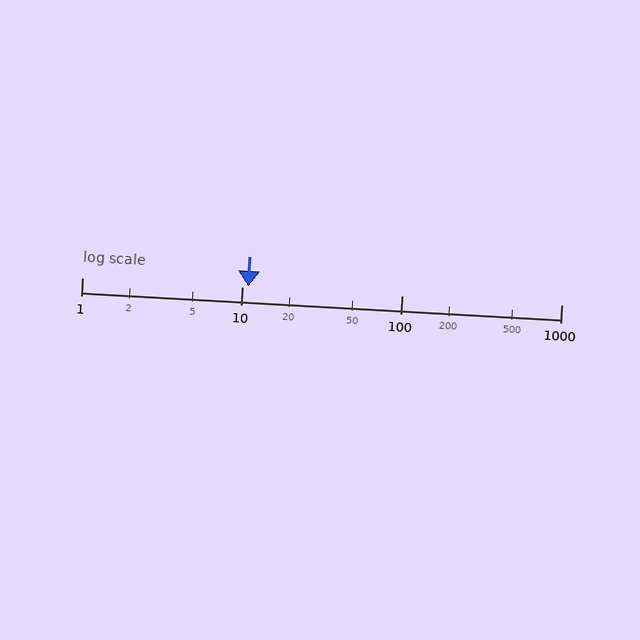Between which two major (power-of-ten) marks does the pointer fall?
The pointer is between 10 and 100.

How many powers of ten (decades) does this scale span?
The scale spans 3 decades, from 1 to 1000.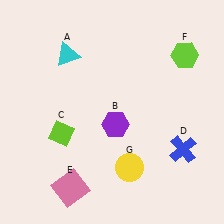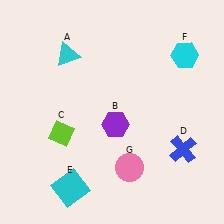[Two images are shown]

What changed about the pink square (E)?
In Image 1, E is pink. In Image 2, it changed to cyan.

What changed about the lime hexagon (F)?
In Image 1, F is lime. In Image 2, it changed to cyan.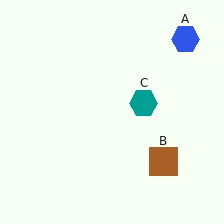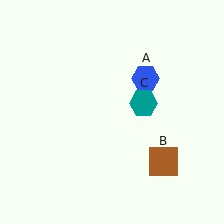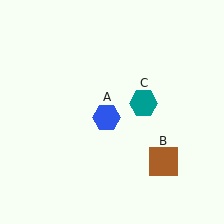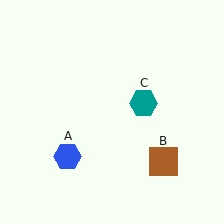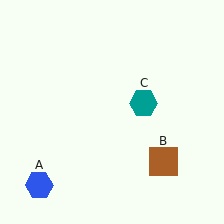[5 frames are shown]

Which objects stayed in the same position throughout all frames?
Brown square (object B) and teal hexagon (object C) remained stationary.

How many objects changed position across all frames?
1 object changed position: blue hexagon (object A).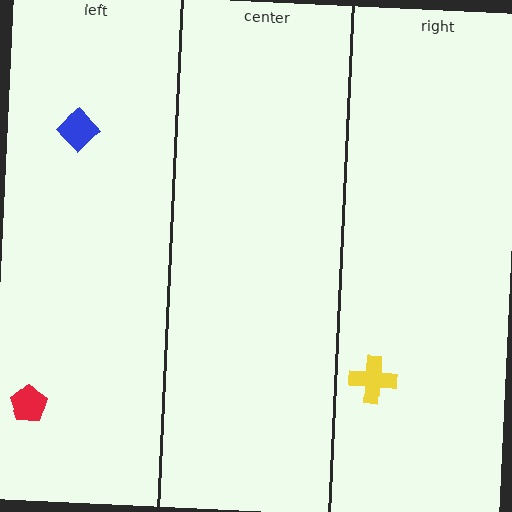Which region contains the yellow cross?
The right region.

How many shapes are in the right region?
1.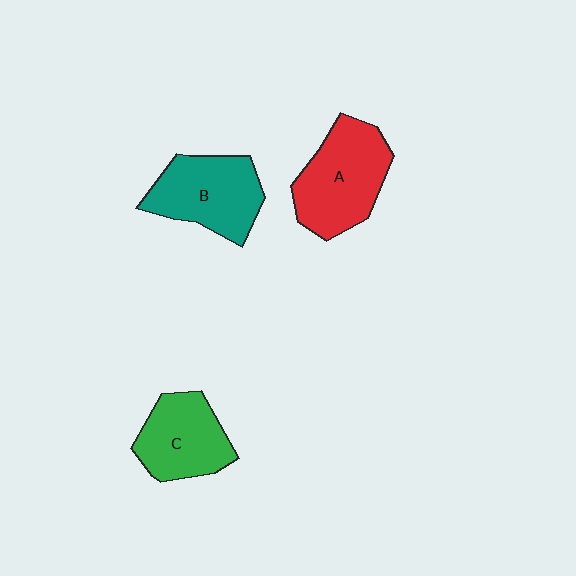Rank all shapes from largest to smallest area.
From largest to smallest: A (red), B (teal), C (green).